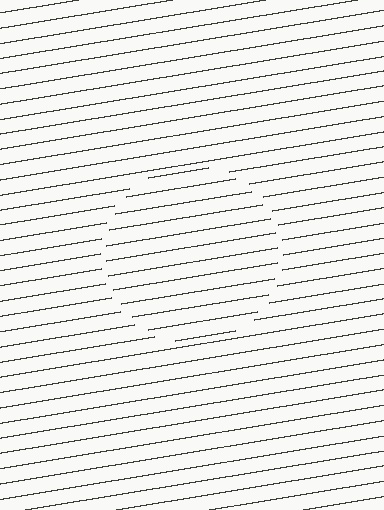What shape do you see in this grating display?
An illusory circle. The interior of the shape contains the same grating, shifted by half a period — the contour is defined by the phase discontinuity where line-ends from the inner and outer gratings abut.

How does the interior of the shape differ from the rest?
The interior of the shape contains the same grating, shifted by half a period — the contour is defined by the phase discontinuity where line-ends from the inner and outer gratings abut.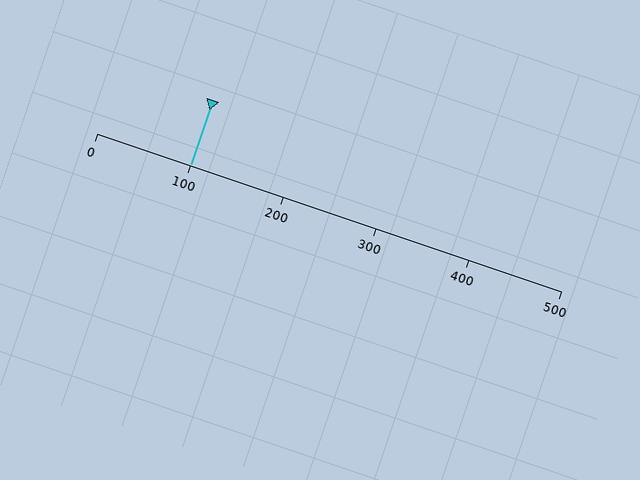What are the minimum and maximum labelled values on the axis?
The axis runs from 0 to 500.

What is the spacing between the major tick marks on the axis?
The major ticks are spaced 100 apart.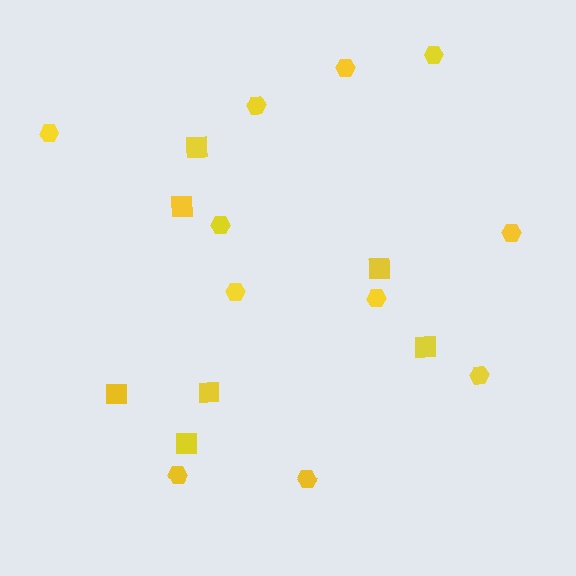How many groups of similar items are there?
There are 2 groups: one group of squares (7) and one group of hexagons (11).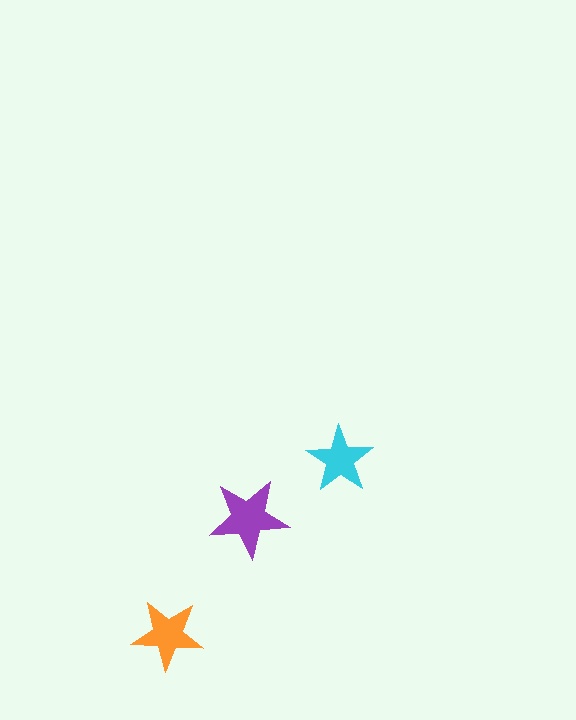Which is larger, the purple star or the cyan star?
The purple one.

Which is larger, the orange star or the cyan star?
The orange one.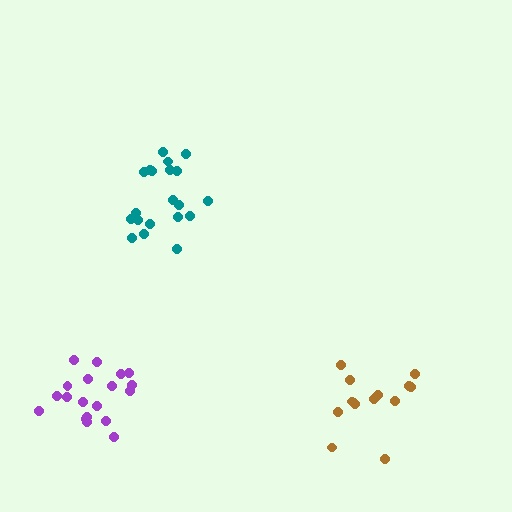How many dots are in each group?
Group 1: 20 dots, Group 2: 14 dots, Group 3: 19 dots (53 total).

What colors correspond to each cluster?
The clusters are colored: teal, brown, purple.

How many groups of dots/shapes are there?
There are 3 groups.